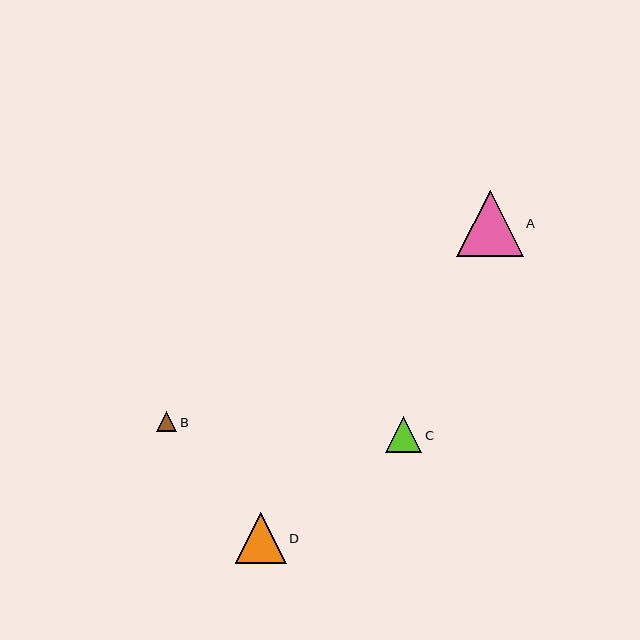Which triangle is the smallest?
Triangle B is the smallest with a size of approximately 20 pixels.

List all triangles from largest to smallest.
From largest to smallest: A, D, C, B.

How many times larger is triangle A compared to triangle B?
Triangle A is approximately 3.3 times the size of triangle B.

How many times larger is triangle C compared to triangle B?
Triangle C is approximately 1.8 times the size of triangle B.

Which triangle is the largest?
Triangle A is the largest with a size of approximately 66 pixels.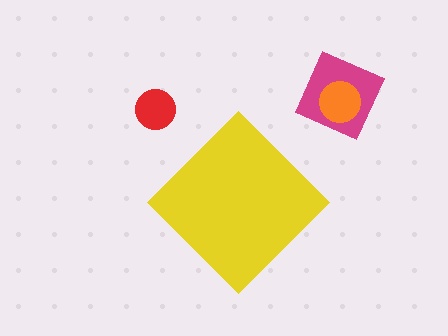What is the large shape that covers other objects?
A yellow diamond.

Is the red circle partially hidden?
No, the red circle is fully visible.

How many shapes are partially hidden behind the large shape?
0 shapes are partially hidden.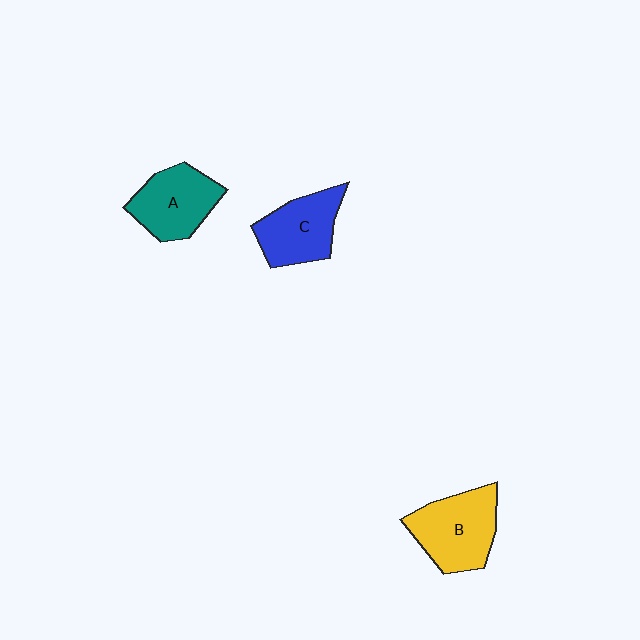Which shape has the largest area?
Shape B (yellow).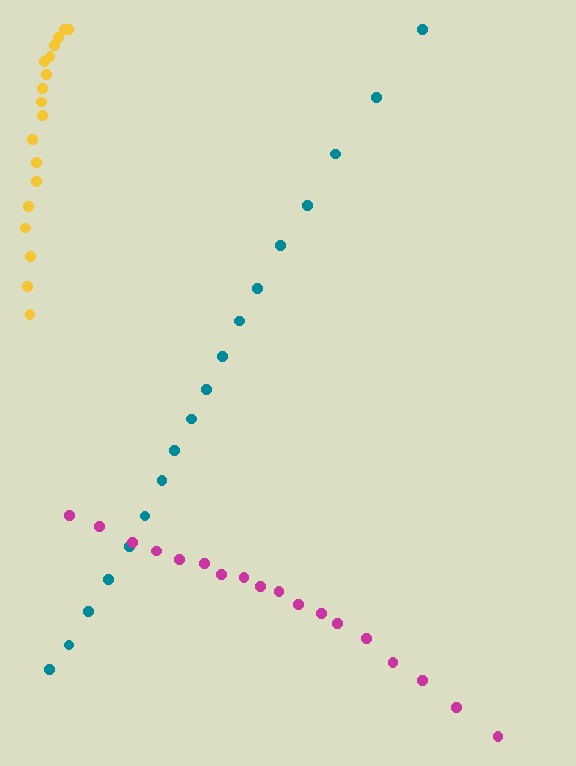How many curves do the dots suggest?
There are 3 distinct paths.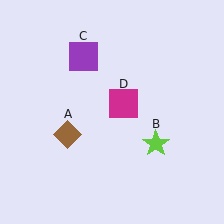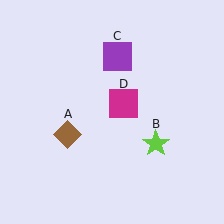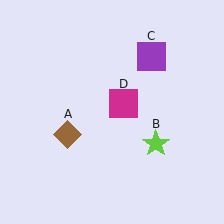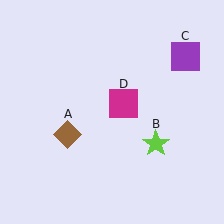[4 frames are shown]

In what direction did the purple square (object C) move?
The purple square (object C) moved right.